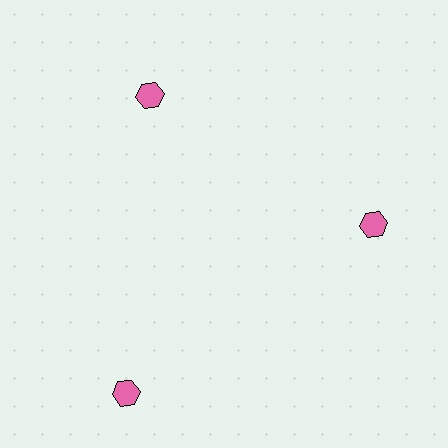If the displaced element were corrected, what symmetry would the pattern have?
It would have 3-fold rotational symmetry — the pattern would map onto itself every 120 degrees.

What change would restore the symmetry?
The symmetry would be restored by moving it inward, back onto the ring so that all 3 hexagons sit at equal angles and equal distance from the center.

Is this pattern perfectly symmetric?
No. The 3 pink hexagons are arranged in a ring, but one element near the 7 o'clock position is pushed outward from the center, breaking the 3-fold rotational symmetry.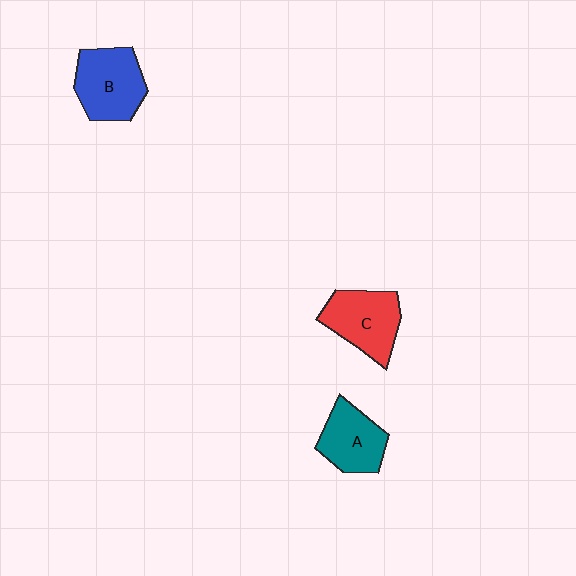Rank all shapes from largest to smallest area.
From largest to smallest: B (blue), C (red), A (teal).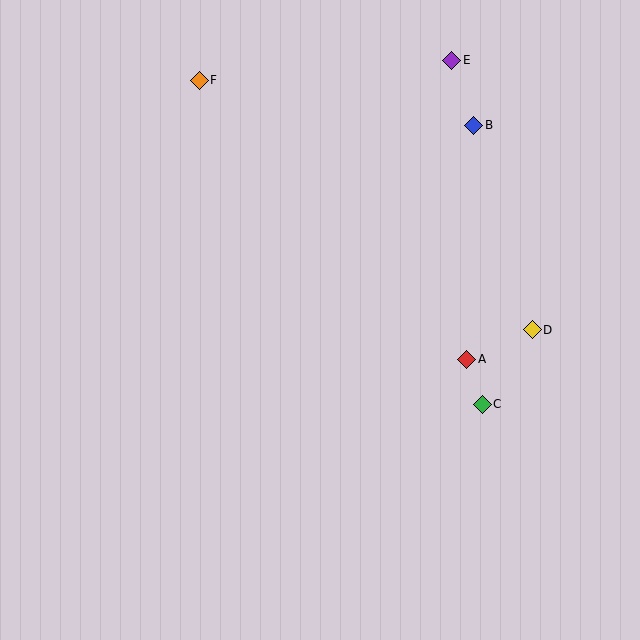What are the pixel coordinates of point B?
Point B is at (473, 125).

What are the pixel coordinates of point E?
Point E is at (452, 60).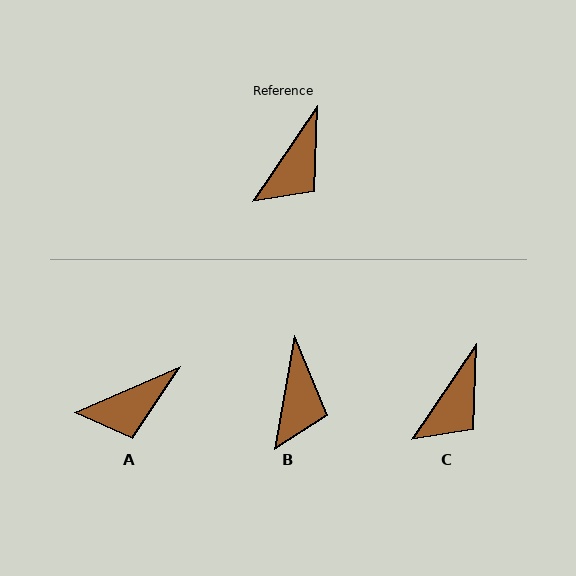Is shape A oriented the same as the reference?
No, it is off by about 33 degrees.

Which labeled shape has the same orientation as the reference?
C.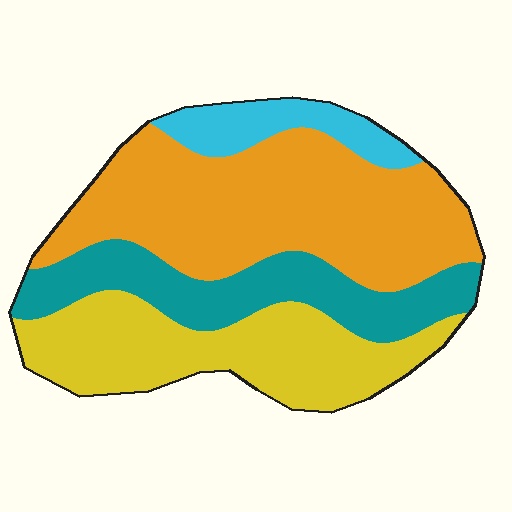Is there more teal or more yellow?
Yellow.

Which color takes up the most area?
Orange, at roughly 40%.